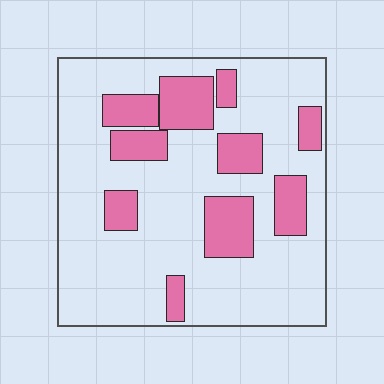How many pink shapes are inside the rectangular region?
10.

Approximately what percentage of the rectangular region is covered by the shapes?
Approximately 25%.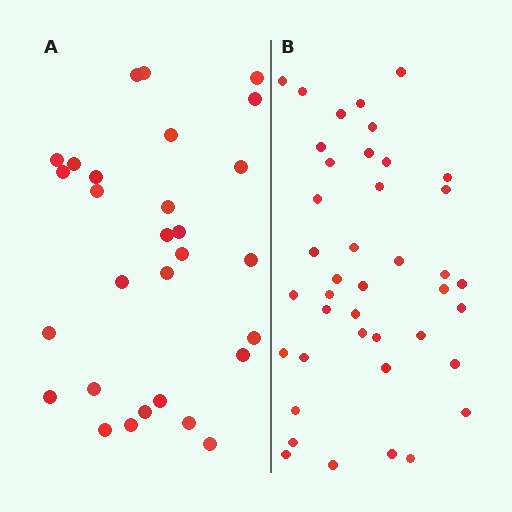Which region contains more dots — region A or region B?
Region B (the right region) has more dots.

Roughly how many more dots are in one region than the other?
Region B has roughly 12 or so more dots than region A.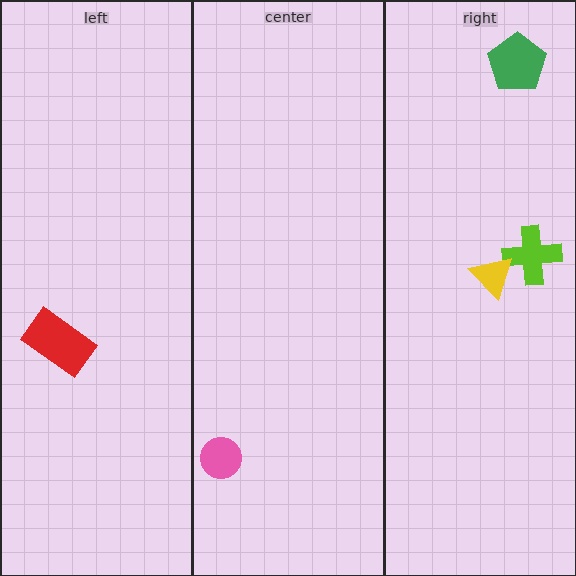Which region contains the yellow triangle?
The right region.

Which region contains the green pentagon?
The right region.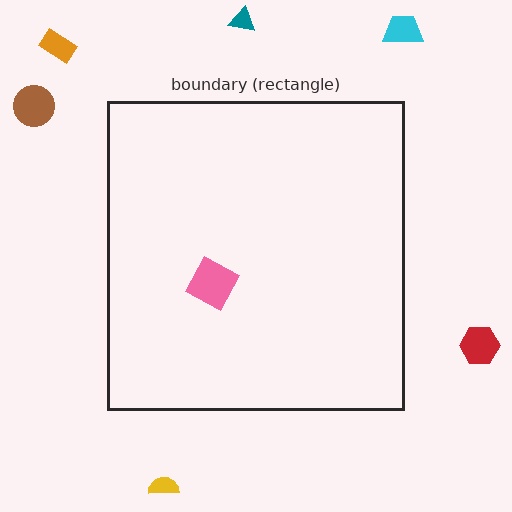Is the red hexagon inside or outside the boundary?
Outside.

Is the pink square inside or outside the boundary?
Inside.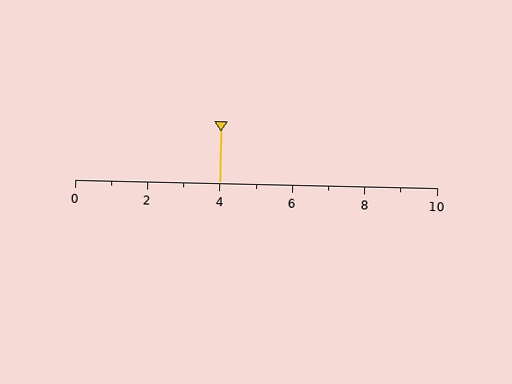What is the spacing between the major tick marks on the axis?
The major ticks are spaced 2 apart.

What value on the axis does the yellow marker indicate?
The marker indicates approximately 4.